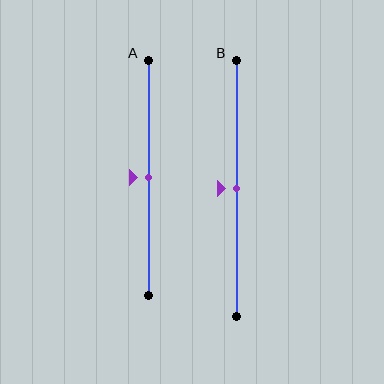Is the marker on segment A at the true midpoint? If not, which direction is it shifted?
Yes, the marker on segment A is at the true midpoint.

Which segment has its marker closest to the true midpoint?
Segment A has its marker closest to the true midpoint.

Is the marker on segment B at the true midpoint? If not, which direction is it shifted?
Yes, the marker on segment B is at the true midpoint.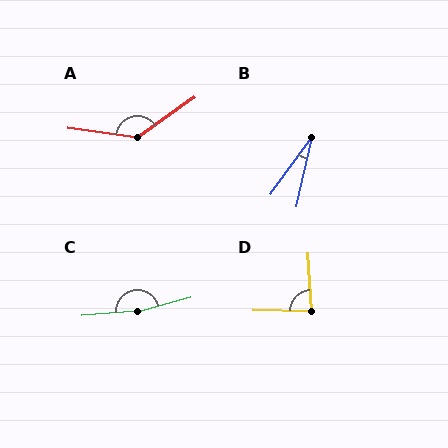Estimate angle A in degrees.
Approximately 137 degrees.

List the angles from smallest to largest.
B (22°), D (85°), A (137°), C (169°).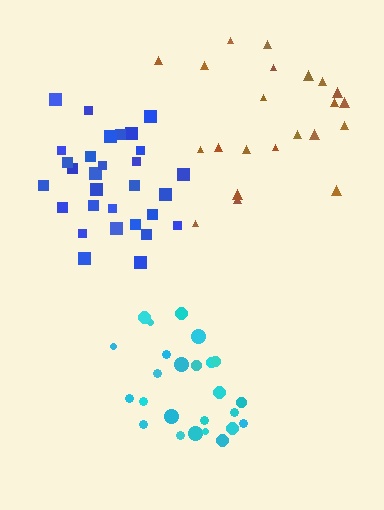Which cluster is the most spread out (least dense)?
Brown.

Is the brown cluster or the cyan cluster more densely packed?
Cyan.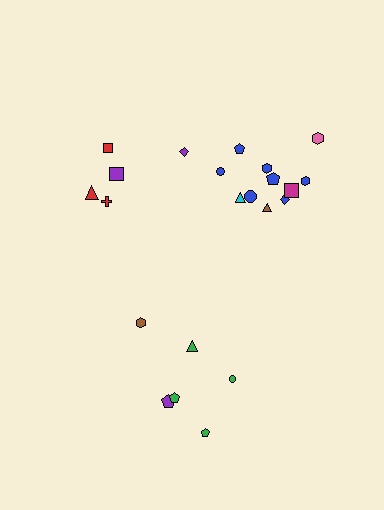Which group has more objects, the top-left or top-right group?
The top-right group.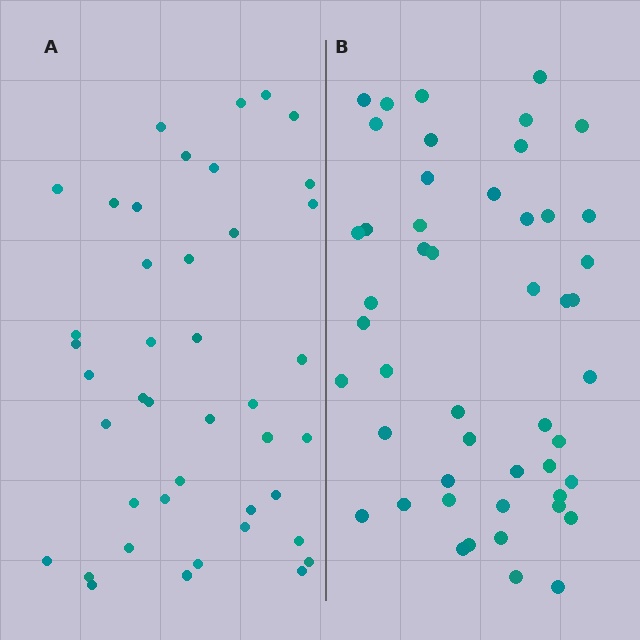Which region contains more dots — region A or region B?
Region B (the right region) has more dots.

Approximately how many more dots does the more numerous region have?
Region B has roughly 8 or so more dots than region A.